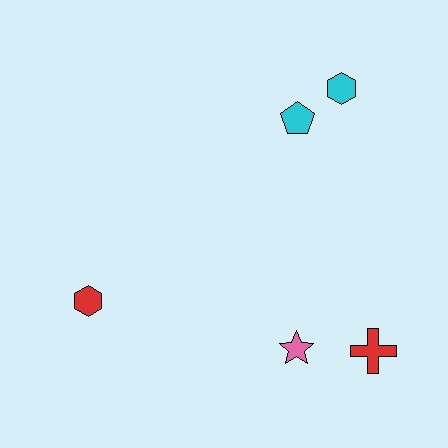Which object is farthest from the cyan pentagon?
The red hexagon is farthest from the cyan pentagon.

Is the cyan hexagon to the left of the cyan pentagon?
No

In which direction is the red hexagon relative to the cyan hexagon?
The red hexagon is to the left of the cyan hexagon.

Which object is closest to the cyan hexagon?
The cyan pentagon is closest to the cyan hexagon.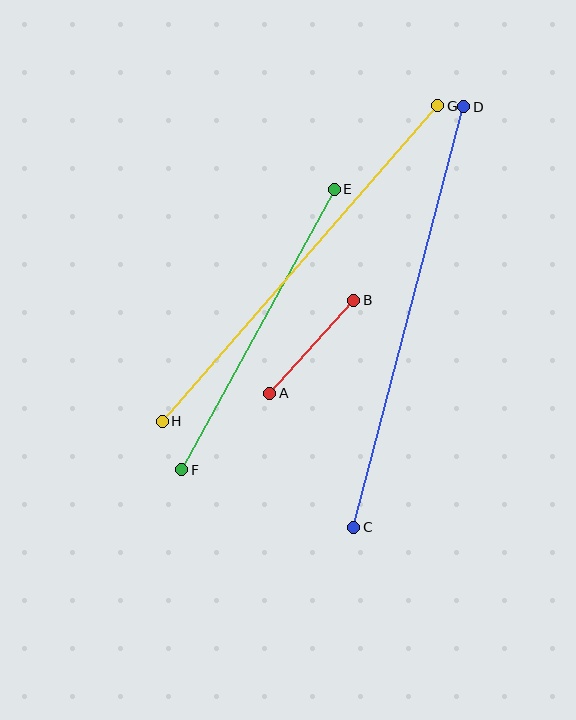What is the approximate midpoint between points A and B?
The midpoint is at approximately (312, 347) pixels.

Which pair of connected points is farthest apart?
Points C and D are farthest apart.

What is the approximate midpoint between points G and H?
The midpoint is at approximately (300, 263) pixels.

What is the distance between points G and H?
The distance is approximately 419 pixels.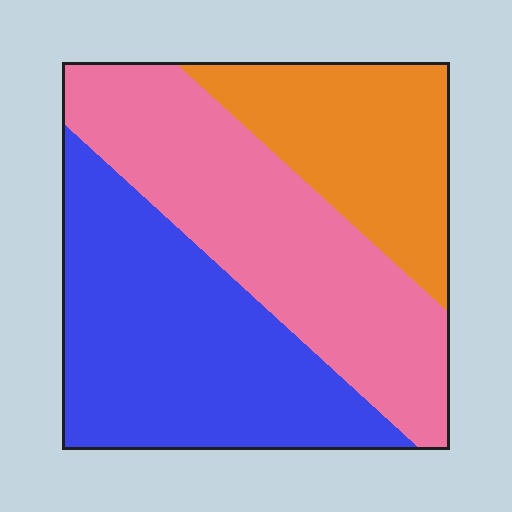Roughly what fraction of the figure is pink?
Pink covers roughly 40% of the figure.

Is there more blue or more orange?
Blue.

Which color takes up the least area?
Orange, at roughly 25%.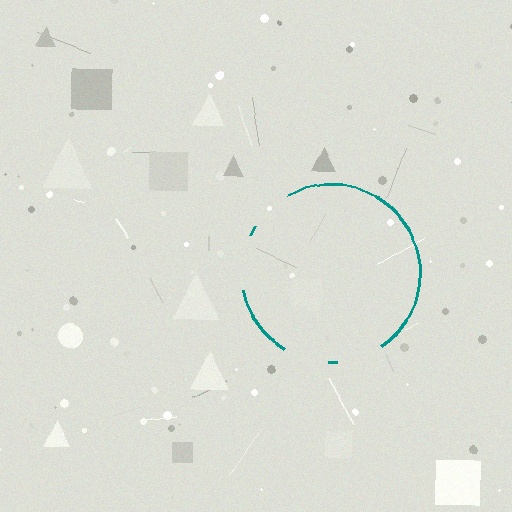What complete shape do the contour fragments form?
The contour fragments form a circle.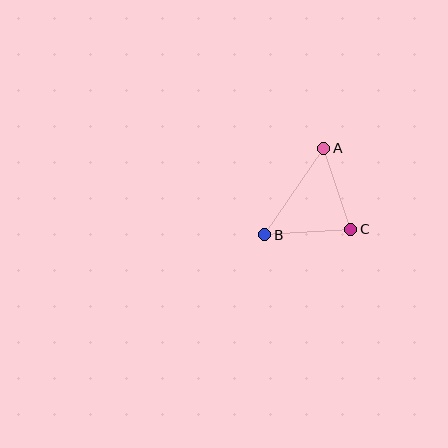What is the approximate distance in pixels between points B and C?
The distance between B and C is approximately 86 pixels.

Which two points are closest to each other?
Points A and C are closest to each other.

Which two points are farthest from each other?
Points A and B are farthest from each other.